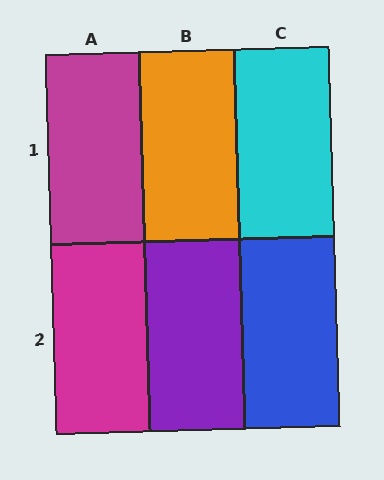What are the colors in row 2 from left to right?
Magenta, purple, blue.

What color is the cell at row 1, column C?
Cyan.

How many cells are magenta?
2 cells are magenta.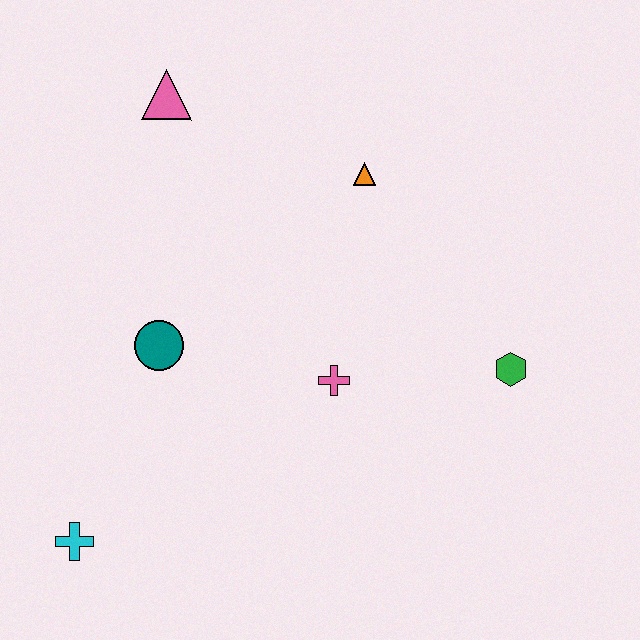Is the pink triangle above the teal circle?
Yes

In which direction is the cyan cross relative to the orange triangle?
The cyan cross is below the orange triangle.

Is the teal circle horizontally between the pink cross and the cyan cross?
Yes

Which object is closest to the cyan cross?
The teal circle is closest to the cyan cross.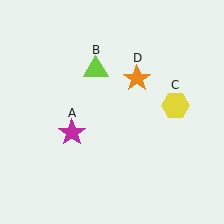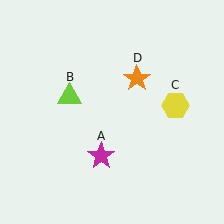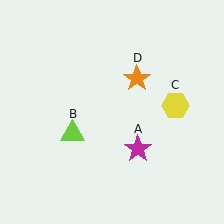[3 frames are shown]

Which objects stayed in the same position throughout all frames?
Yellow hexagon (object C) and orange star (object D) remained stationary.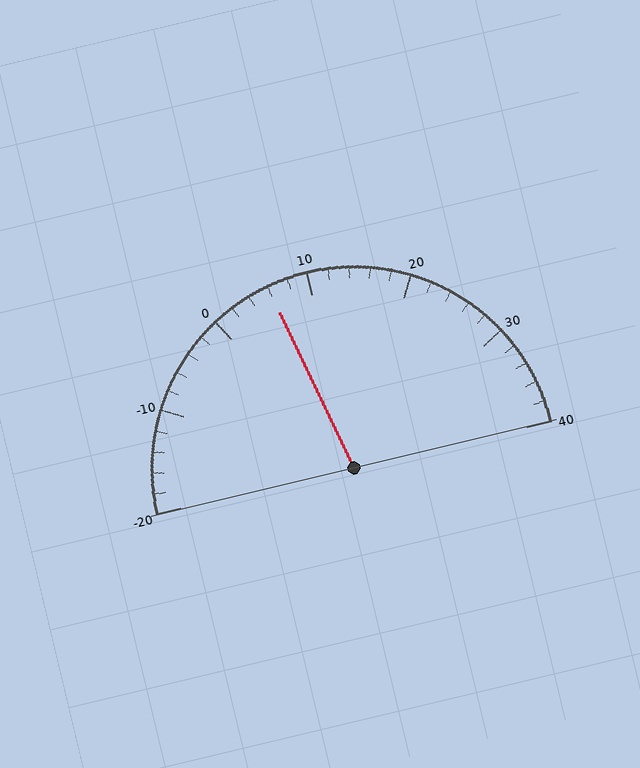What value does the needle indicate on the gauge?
The needle indicates approximately 6.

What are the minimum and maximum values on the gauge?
The gauge ranges from -20 to 40.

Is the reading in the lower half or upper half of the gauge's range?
The reading is in the lower half of the range (-20 to 40).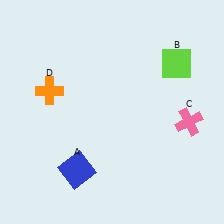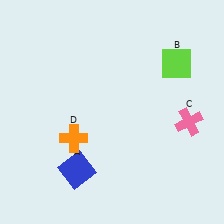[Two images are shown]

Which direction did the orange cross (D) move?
The orange cross (D) moved down.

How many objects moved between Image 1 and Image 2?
1 object moved between the two images.